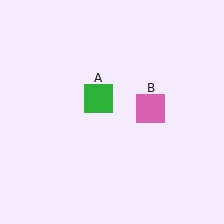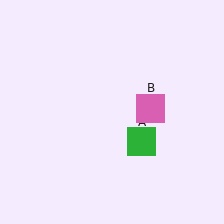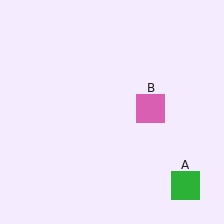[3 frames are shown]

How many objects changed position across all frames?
1 object changed position: green square (object A).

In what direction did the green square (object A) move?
The green square (object A) moved down and to the right.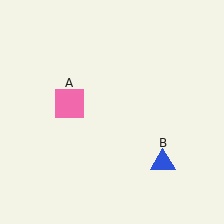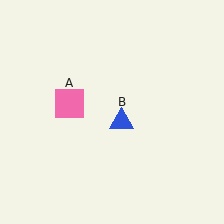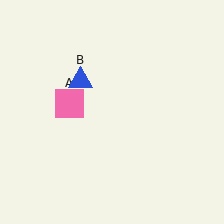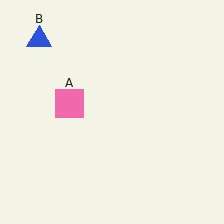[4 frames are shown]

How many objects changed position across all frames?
1 object changed position: blue triangle (object B).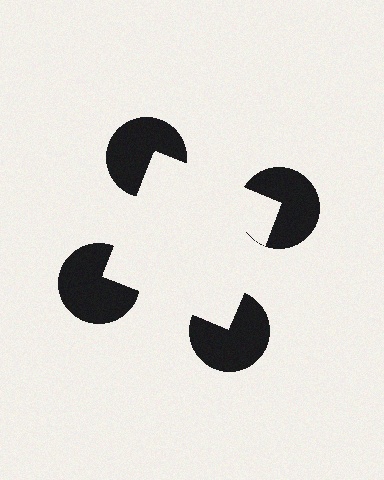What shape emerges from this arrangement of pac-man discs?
An illusory square — its edges are inferred from the aligned wedge cuts in the pac-man discs, not physically drawn.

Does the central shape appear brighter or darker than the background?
It typically appears slightly brighter than the background, even though no actual brightness change is drawn.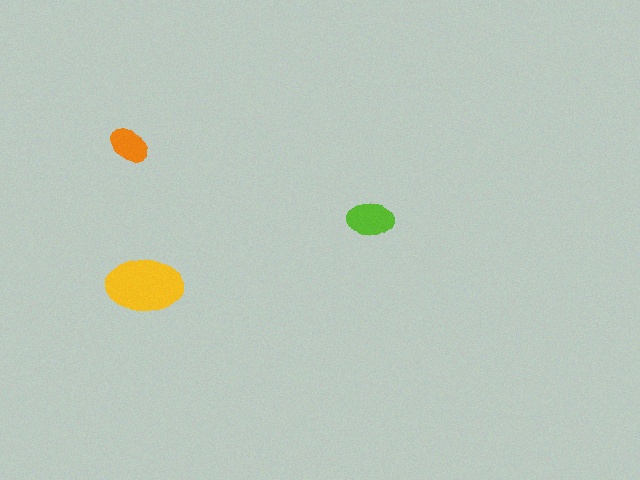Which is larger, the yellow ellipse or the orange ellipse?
The yellow one.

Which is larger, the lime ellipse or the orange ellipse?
The lime one.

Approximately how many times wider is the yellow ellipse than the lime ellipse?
About 1.5 times wider.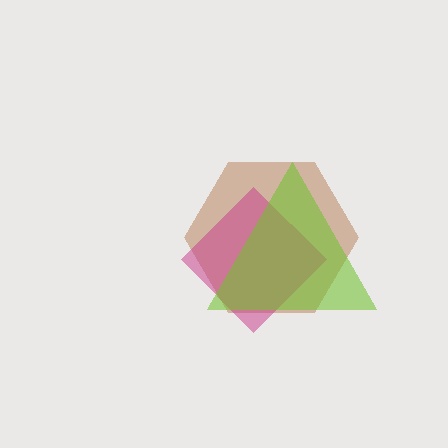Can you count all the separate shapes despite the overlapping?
Yes, there are 3 separate shapes.